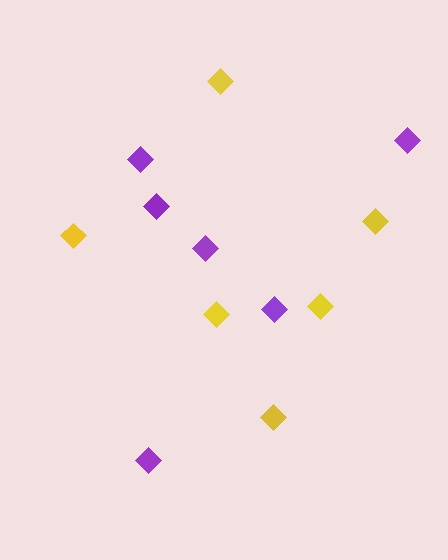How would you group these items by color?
There are 2 groups: one group of purple diamonds (6) and one group of yellow diamonds (6).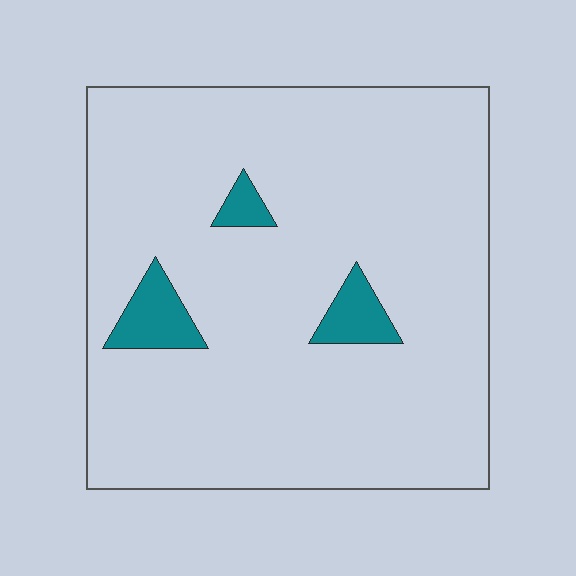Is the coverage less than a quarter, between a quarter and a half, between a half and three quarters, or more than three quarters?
Less than a quarter.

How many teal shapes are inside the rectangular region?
3.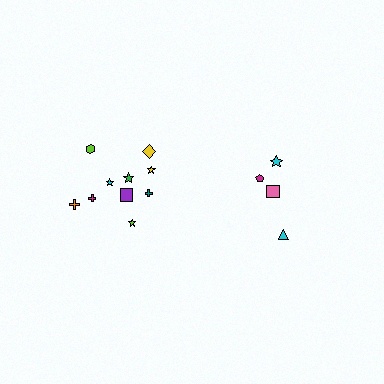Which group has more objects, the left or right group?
The left group.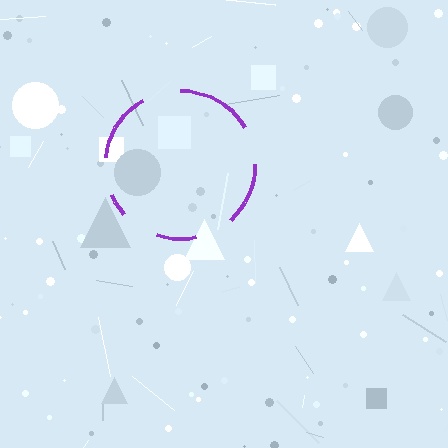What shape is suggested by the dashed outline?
The dashed outline suggests a circle.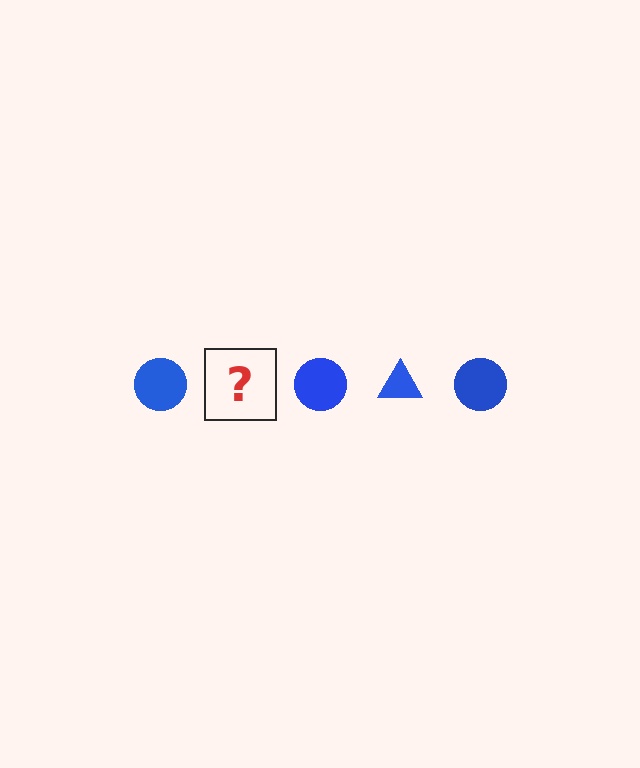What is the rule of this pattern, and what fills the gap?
The rule is that the pattern cycles through circle, triangle shapes in blue. The gap should be filled with a blue triangle.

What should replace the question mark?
The question mark should be replaced with a blue triangle.